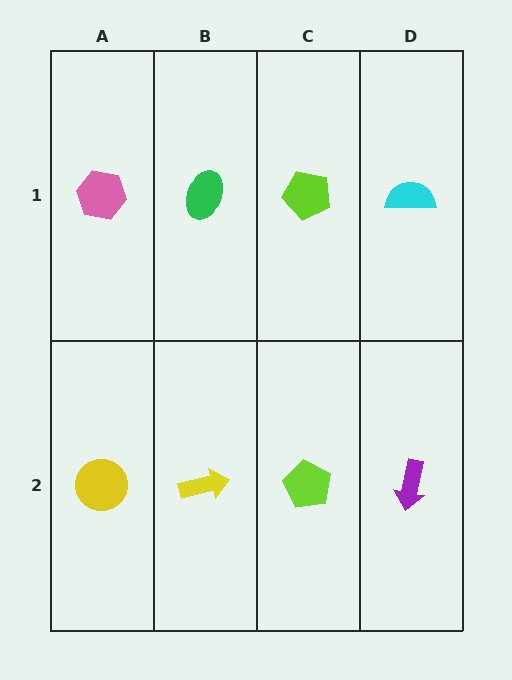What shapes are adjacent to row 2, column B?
A green ellipse (row 1, column B), a yellow circle (row 2, column A), a lime pentagon (row 2, column C).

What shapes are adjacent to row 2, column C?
A lime pentagon (row 1, column C), a yellow arrow (row 2, column B), a purple arrow (row 2, column D).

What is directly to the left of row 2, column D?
A lime pentagon.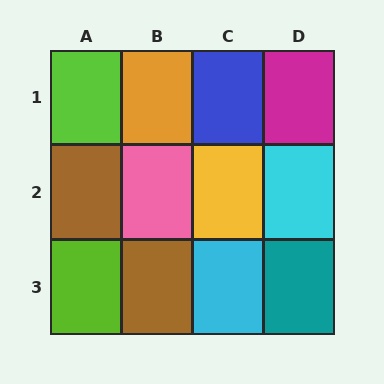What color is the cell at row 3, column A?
Lime.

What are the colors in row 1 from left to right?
Lime, orange, blue, magenta.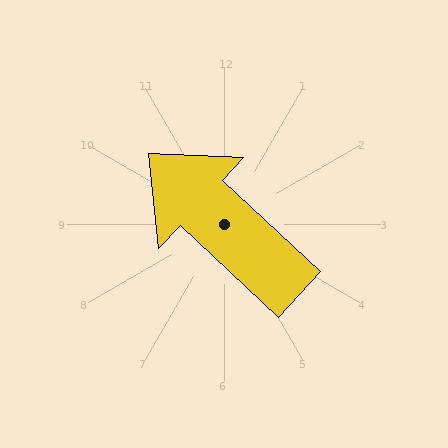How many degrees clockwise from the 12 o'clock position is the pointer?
Approximately 313 degrees.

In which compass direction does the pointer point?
Northwest.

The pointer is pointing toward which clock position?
Roughly 10 o'clock.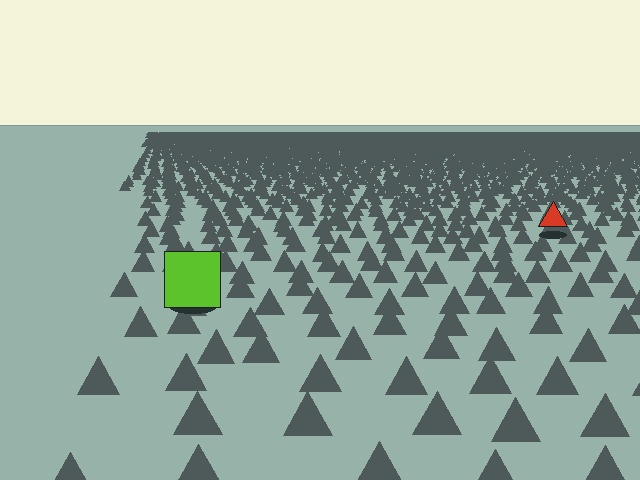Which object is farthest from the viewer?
The red triangle is farthest from the viewer. It appears smaller and the ground texture around it is denser.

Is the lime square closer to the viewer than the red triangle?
Yes. The lime square is closer — you can tell from the texture gradient: the ground texture is coarser near it.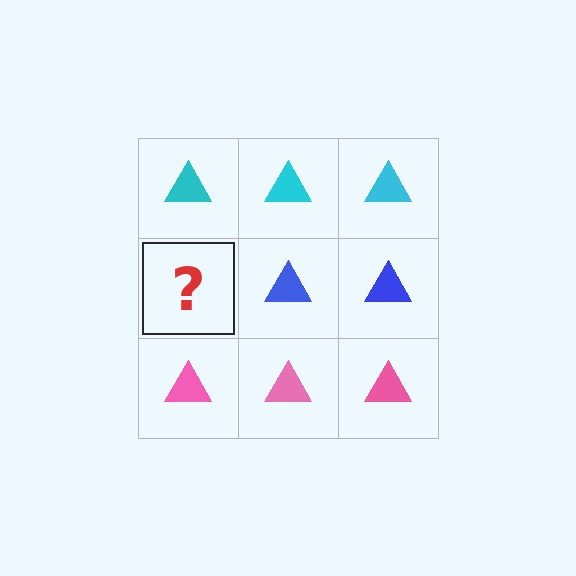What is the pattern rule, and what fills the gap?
The rule is that each row has a consistent color. The gap should be filled with a blue triangle.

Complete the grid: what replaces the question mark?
The question mark should be replaced with a blue triangle.